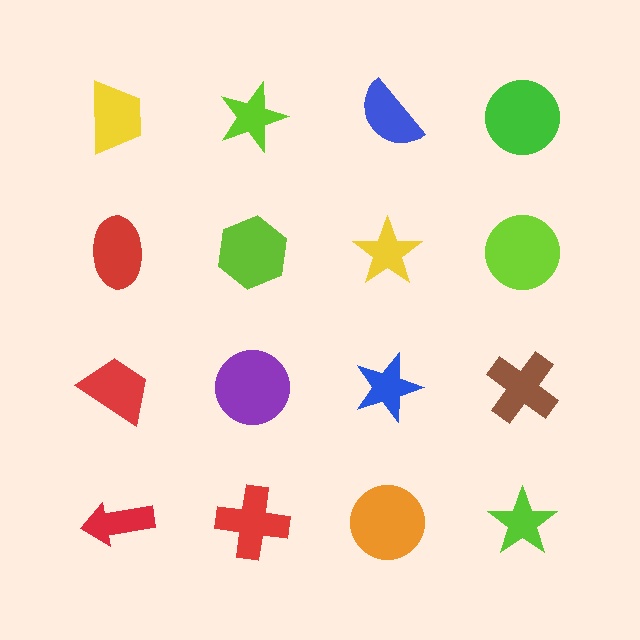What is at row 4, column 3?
An orange circle.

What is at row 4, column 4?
A lime star.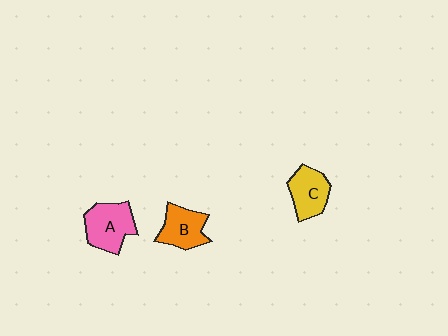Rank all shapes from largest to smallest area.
From largest to smallest: A (pink), B (orange), C (yellow).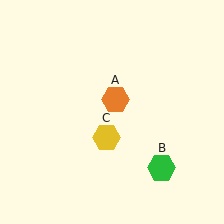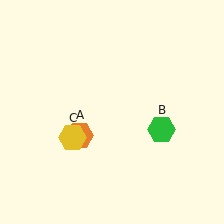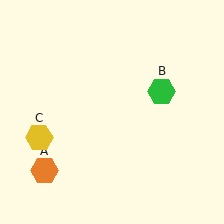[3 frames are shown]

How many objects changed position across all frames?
3 objects changed position: orange hexagon (object A), green hexagon (object B), yellow hexagon (object C).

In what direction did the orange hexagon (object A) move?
The orange hexagon (object A) moved down and to the left.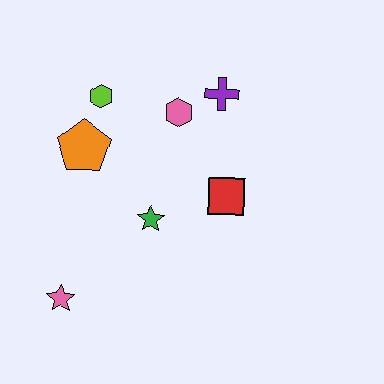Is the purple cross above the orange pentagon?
Yes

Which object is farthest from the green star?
The purple cross is farthest from the green star.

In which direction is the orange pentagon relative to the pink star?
The orange pentagon is above the pink star.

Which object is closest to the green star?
The red square is closest to the green star.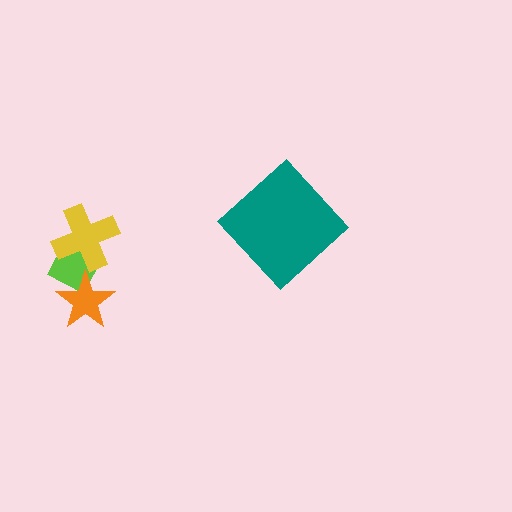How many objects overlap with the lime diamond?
2 objects overlap with the lime diamond.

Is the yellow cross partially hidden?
No, no other shape covers it.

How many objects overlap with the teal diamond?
0 objects overlap with the teal diamond.